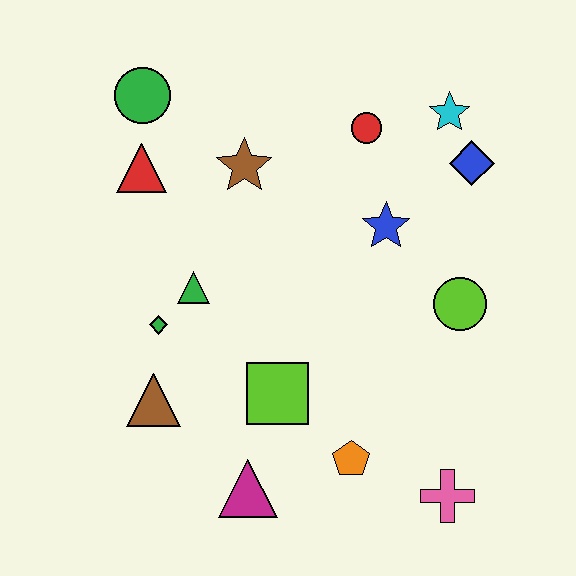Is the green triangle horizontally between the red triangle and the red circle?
Yes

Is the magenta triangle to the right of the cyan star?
No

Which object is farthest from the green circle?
The pink cross is farthest from the green circle.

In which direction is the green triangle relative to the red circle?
The green triangle is to the left of the red circle.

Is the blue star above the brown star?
No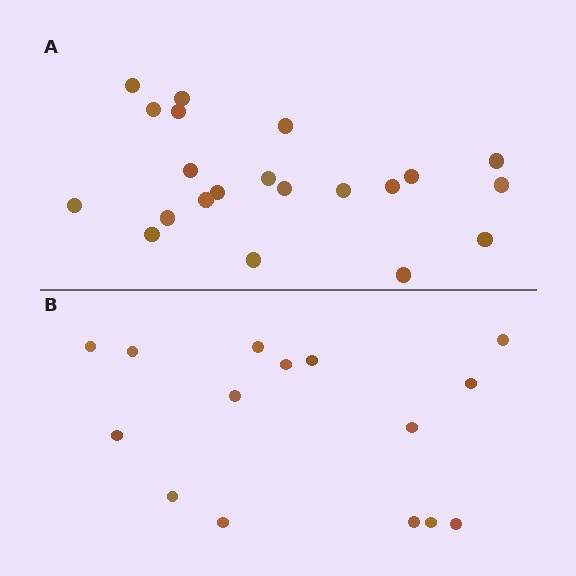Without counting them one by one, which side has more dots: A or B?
Region A (the top region) has more dots.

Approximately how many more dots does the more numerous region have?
Region A has about 6 more dots than region B.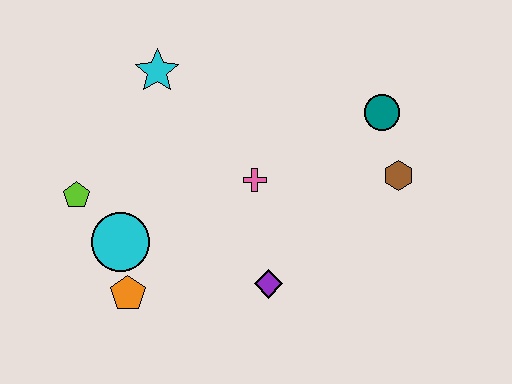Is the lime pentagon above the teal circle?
No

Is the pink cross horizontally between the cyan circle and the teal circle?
Yes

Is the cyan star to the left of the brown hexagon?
Yes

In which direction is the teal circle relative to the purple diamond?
The teal circle is above the purple diamond.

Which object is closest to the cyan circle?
The orange pentagon is closest to the cyan circle.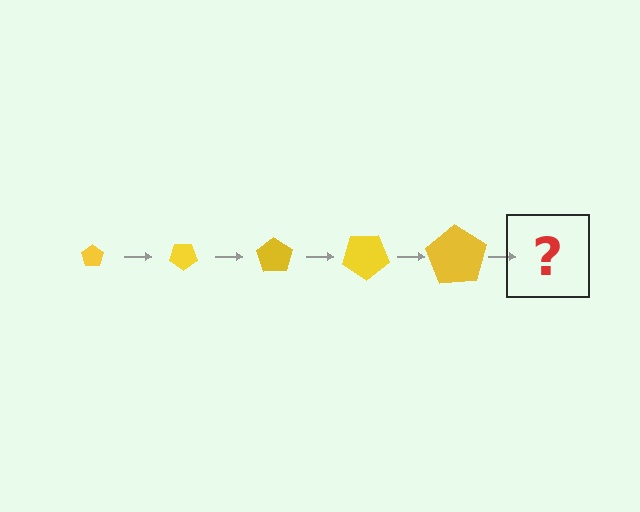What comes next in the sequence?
The next element should be a pentagon, larger than the previous one and rotated 175 degrees from the start.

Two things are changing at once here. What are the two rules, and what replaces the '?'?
The two rules are that the pentagon grows larger each step and it rotates 35 degrees each step. The '?' should be a pentagon, larger than the previous one and rotated 175 degrees from the start.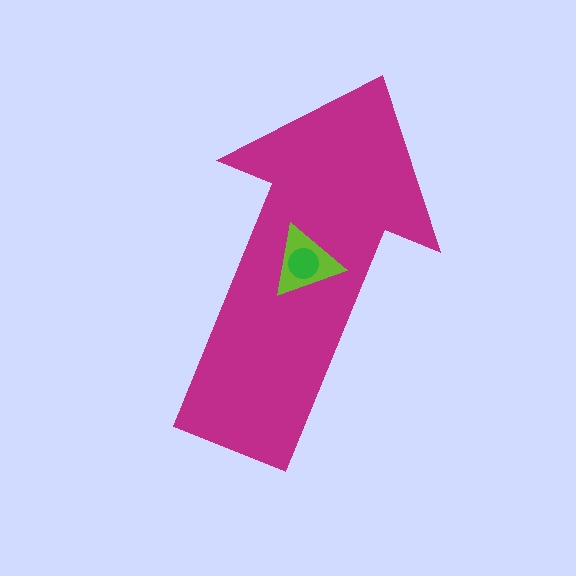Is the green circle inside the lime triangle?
Yes.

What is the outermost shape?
The magenta arrow.